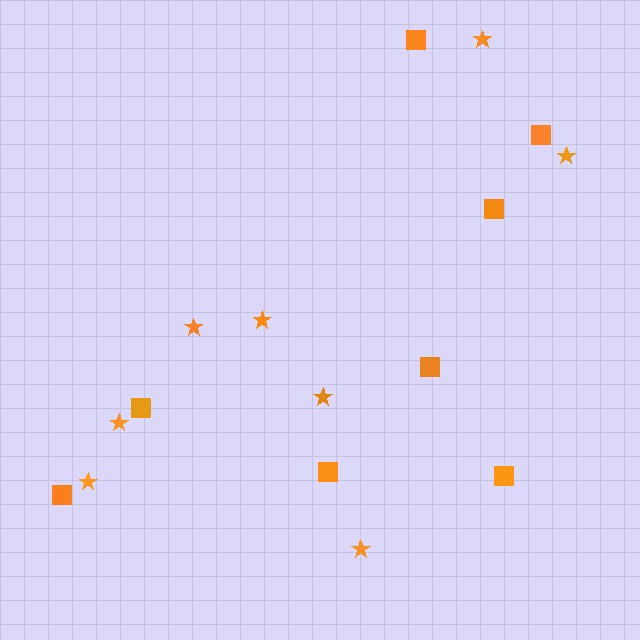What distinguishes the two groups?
There are 2 groups: one group of squares (8) and one group of stars (8).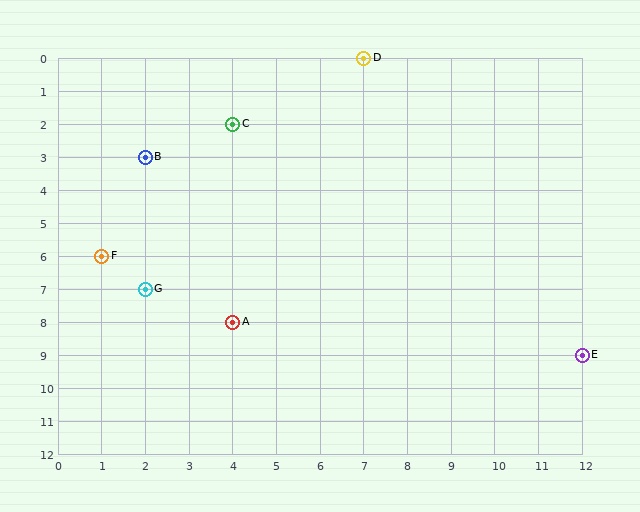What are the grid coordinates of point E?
Point E is at grid coordinates (12, 9).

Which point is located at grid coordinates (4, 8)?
Point A is at (4, 8).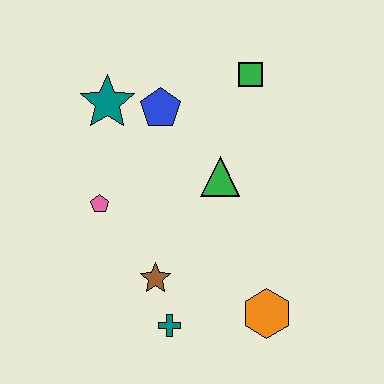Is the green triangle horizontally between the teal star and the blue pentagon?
No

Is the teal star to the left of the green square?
Yes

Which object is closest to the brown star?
The teal cross is closest to the brown star.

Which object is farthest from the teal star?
The orange hexagon is farthest from the teal star.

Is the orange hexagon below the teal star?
Yes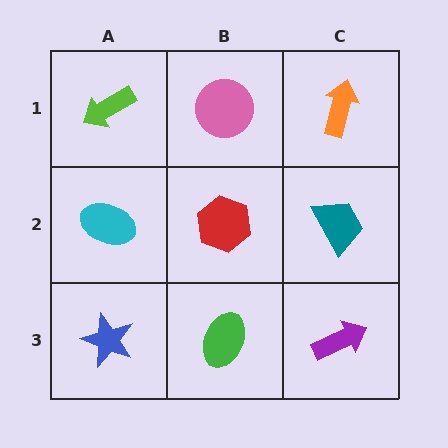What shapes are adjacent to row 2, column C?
An orange arrow (row 1, column C), a purple arrow (row 3, column C), a red hexagon (row 2, column B).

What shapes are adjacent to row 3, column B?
A red hexagon (row 2, column B), a blue star (row 3, column A), a purple arrow (row 3, column C).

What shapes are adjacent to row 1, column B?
A red hexagon (row 2, column B), a lime arrow (row 1, column A), an orange arrow (row 1, column C).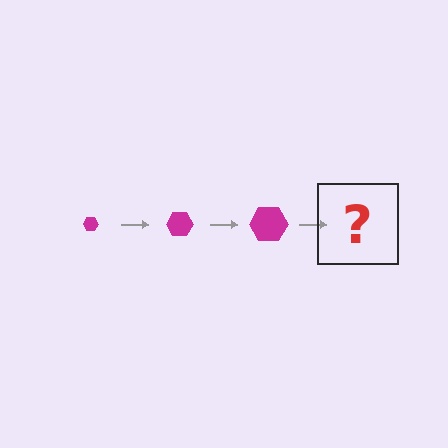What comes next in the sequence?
The next element should be a magenta hexagon, larger than the previous one.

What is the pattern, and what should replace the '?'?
The pattern is that the hexagon gets progressively larger each step. The '?' should be a magenta hexagon, larger than the previous one.